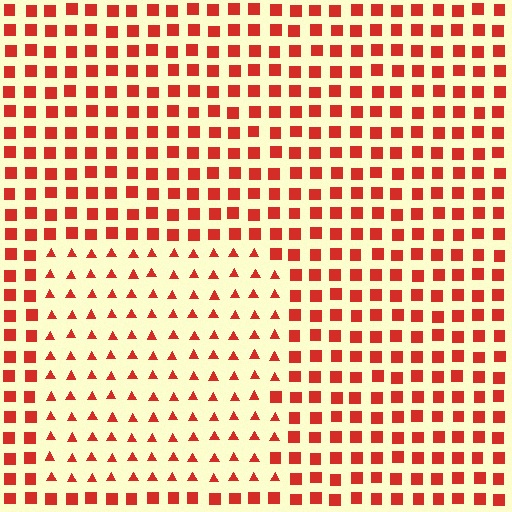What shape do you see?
I see a rectangle.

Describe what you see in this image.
The image is filled with small red elements arranged in a uniform grid. A rectangle-shaped region contains triangles, while the surrounding area contains squares. The boundary is defined purely by the change in element shape.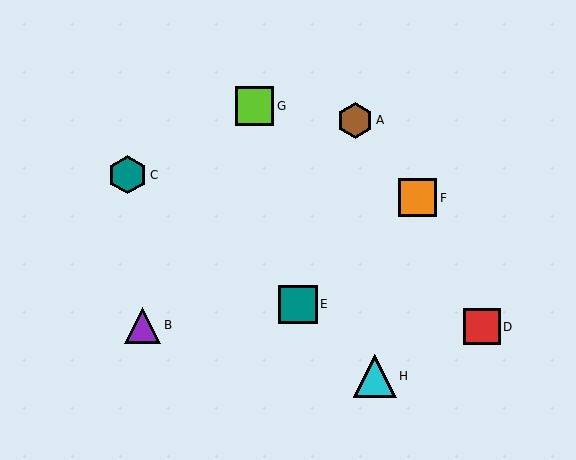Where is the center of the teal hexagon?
The center of the teal hexagon is at (128, 175).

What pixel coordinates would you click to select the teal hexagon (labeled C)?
Click at (128, 175) to select the teal hexagon C.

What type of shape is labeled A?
Shape A is a brown hexagon.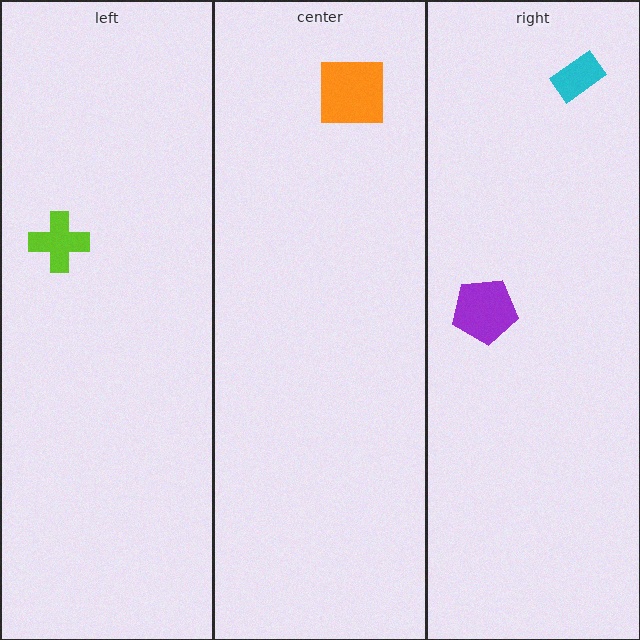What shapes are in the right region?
The cyan rectangle, the purple pentagon.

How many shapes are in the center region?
1.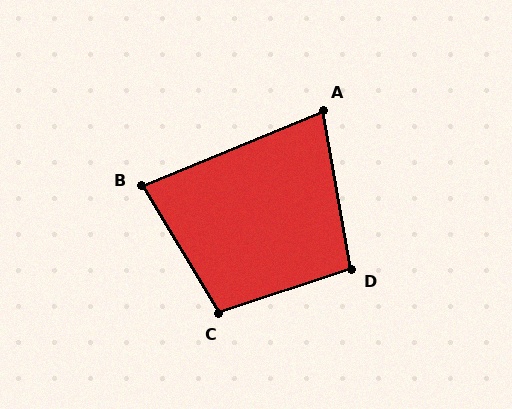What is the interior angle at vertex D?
Approximately 98 degrees (obtuse).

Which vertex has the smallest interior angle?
A, at approximately 78 degrees.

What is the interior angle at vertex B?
Approximately 82 degrees (acute).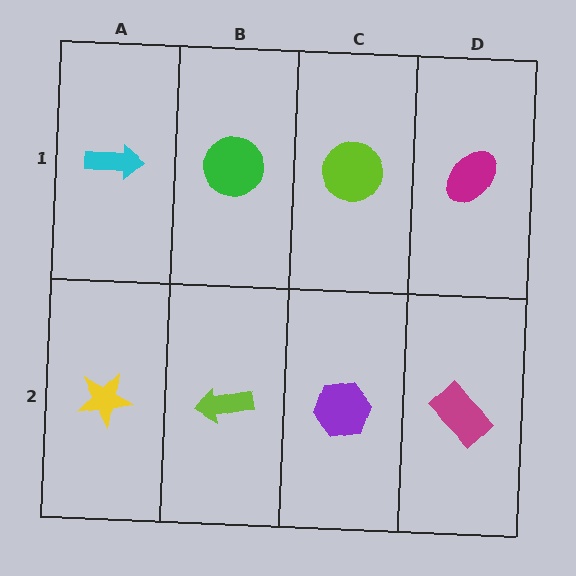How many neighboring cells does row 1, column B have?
3.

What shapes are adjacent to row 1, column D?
A magenta rectangle (row 2, column D), a lime circle (row 1, column C).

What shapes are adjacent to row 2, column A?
A cyan arrow (row 1, column A), a lime arrow (row 2, column B).